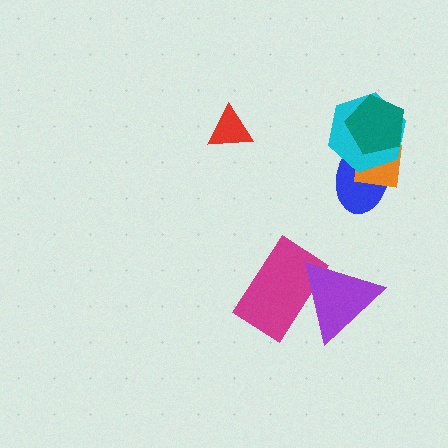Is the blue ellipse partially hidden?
Yes, it is partially covered by another shape.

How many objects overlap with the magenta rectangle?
1 object overlaps with the magenta rectangle.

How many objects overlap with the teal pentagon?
3 objects overlap with the teal pentagon.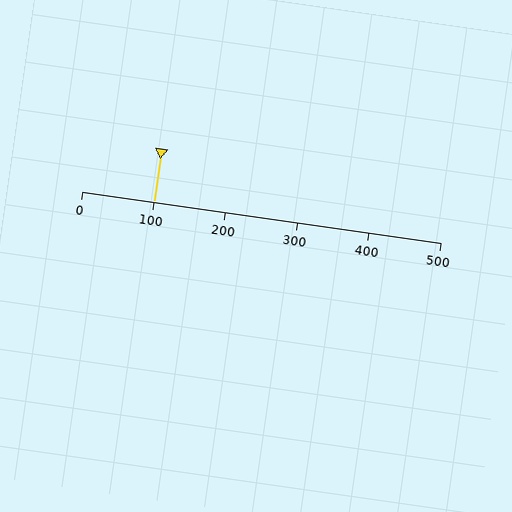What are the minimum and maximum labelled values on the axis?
The axis runs from 0 to 500.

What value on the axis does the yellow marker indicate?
The marker indicates approximately 100.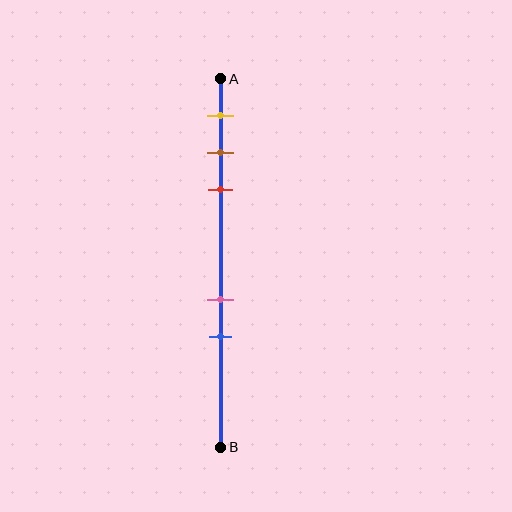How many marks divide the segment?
There are 5 marks dividing the segment.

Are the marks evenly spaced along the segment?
No, the marks are not evenly spaced.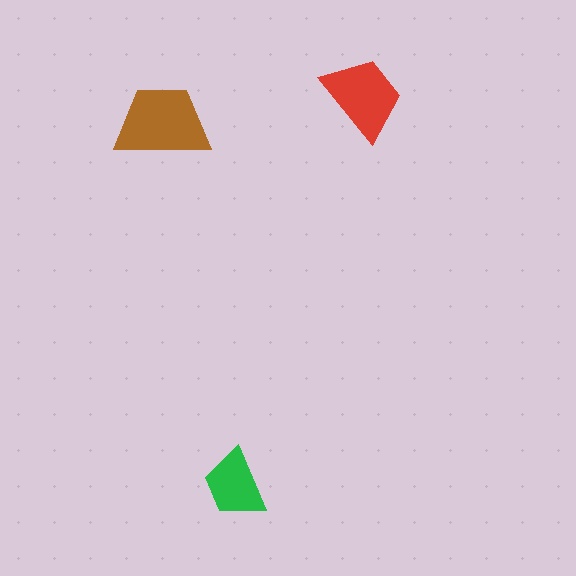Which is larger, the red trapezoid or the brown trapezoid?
The brown one.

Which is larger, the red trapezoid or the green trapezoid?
The red one.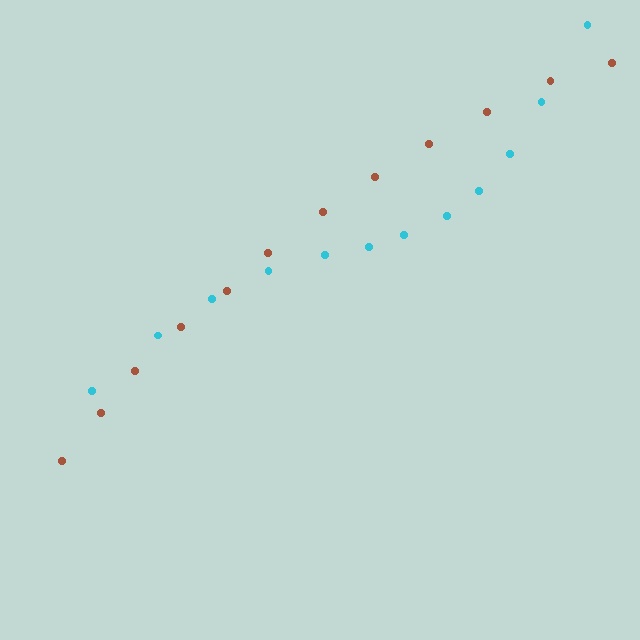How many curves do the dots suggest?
There are 2 distinct paths.